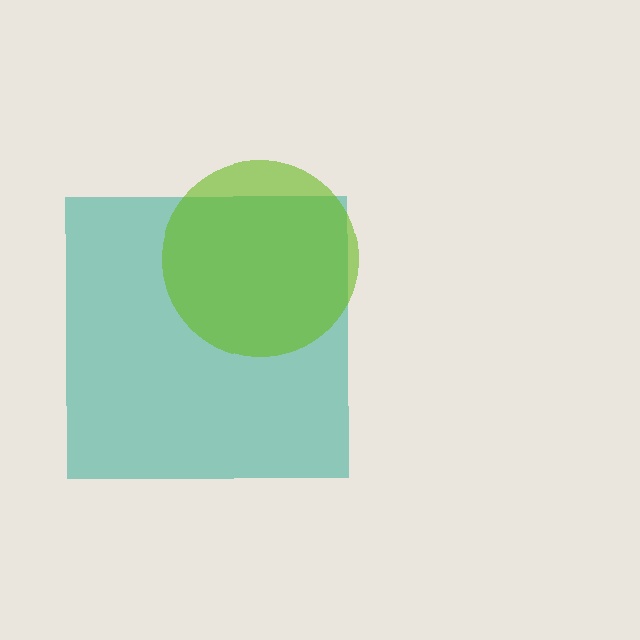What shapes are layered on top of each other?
The layered shapes are: a teal square, a lime circle.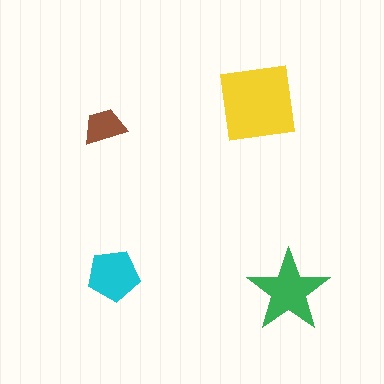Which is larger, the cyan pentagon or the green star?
The green star.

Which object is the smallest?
The brown trapezoid.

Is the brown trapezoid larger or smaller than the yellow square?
Smaller.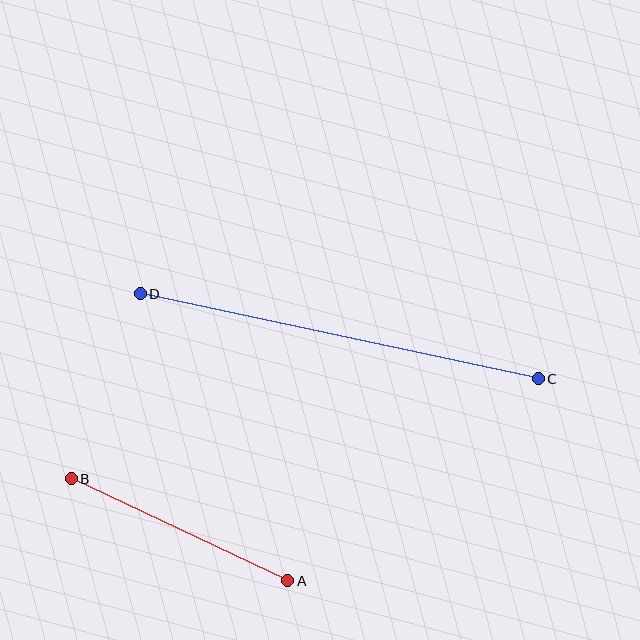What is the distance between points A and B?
The distance is approximately 239 pixels.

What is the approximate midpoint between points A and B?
The midpoint is at approximately (179, 530) pixels.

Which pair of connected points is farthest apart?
Points C and D are farthest apart.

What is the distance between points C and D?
The distance is approximately 407 pixels.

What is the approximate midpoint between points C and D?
The midpoint is at approximately (339, 336) pixels.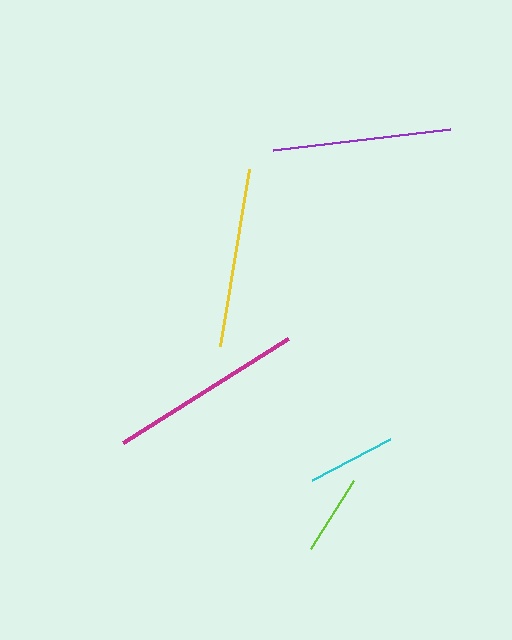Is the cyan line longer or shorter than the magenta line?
The magenta line is longer than the cyan line.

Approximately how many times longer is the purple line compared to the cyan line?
The purple line is approximately 2.0 times the length of the cyan line.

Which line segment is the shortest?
The lime line is the shortest at approximately 80 pixels.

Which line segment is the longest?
The magenta line is the longest at approximately 195 pixels.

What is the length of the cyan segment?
The cyan segment is approximately 88 pixels long.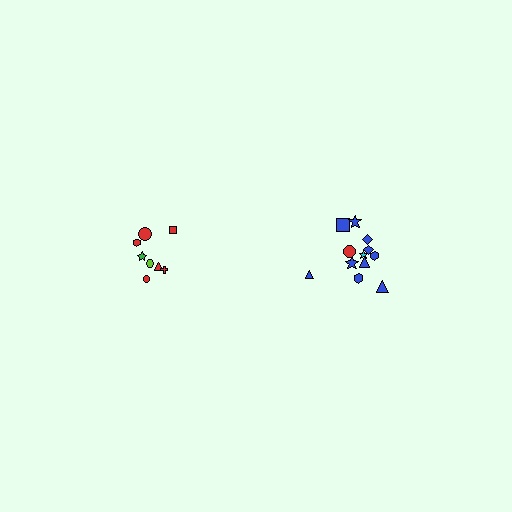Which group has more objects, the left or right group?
The right group.